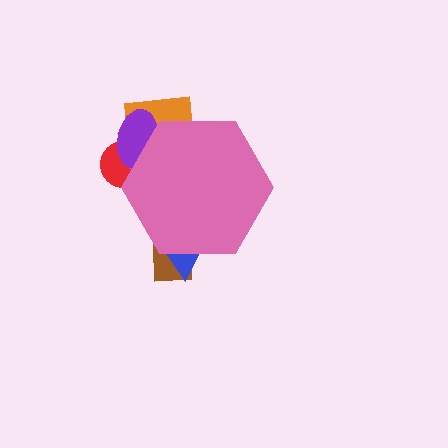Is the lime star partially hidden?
Yes, the lime star is partially hidden behind the pink hexagon.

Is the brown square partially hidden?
Yes, the brown square is partially hidden behind the pink hexagon.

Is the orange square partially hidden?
Yes, the orange square is partially hidden behind the pink hexagon.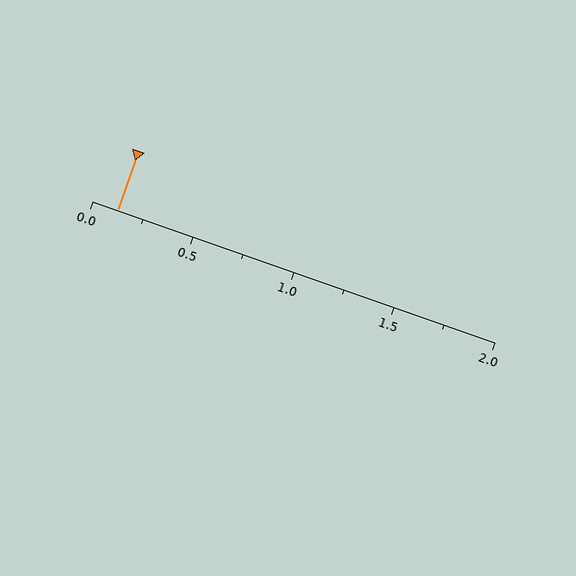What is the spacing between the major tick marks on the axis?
The major ticks are spaced 0.5 apart.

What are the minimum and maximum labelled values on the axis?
The axis runs from 0.0 to 2.0.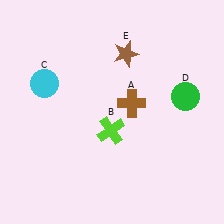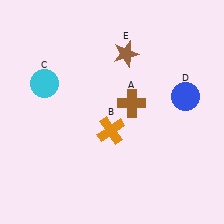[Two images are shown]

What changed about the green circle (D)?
In Image 1, D is green. In Image 2, it changed to blue.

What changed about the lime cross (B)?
In Image 1, B is lime. In Image 2, it changed to orange.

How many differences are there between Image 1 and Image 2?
There are 2 differences between the two images.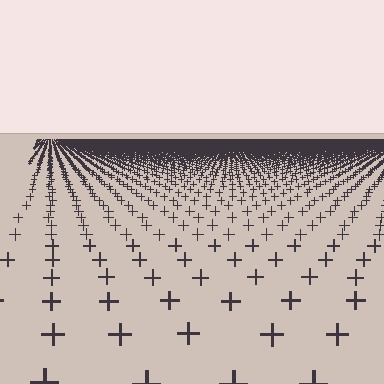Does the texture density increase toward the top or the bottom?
Density increases toward the top.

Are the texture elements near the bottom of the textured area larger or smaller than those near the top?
Larger. Near the bottom, elements are closer to the viewer and appear at a bigger on-screen size.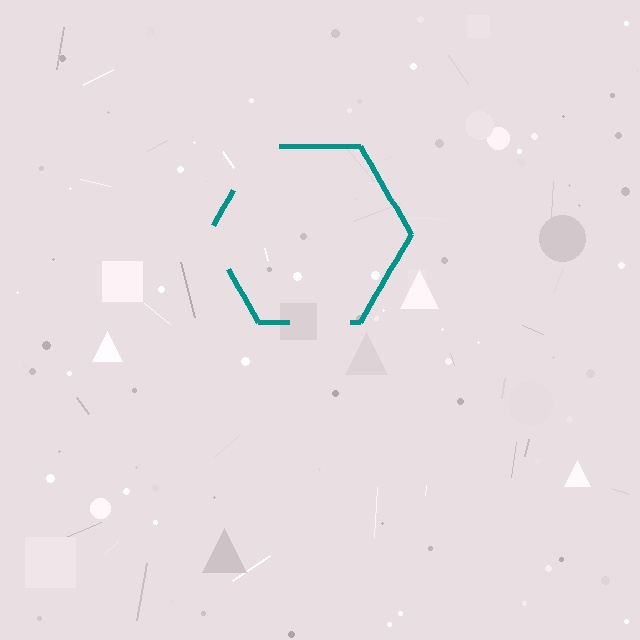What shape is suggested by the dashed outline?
The dashed outline suggests a hexagon.